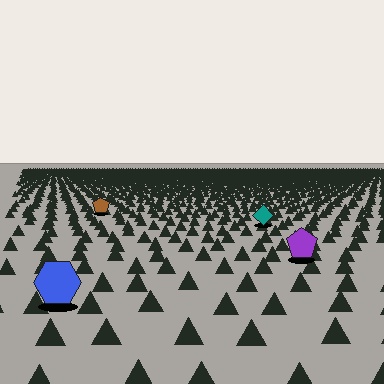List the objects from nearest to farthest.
From nearest to farthest: the blue hexagon, the purple pentagon, the teal diamond, the brown pentagon.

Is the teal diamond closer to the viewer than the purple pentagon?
No. The purple pentagon is closer — you can tell from the texture gradient: the ground texture is coarser near it.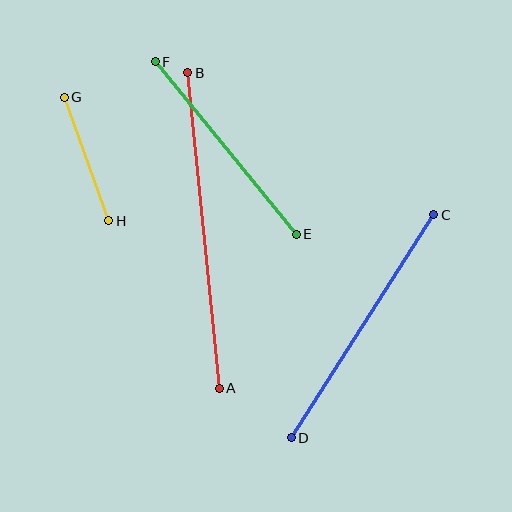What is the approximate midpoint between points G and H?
The midpoint is at approximately (86, 159) pixels.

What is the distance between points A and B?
The distance is approximately 317 pixels.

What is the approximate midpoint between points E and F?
The midpoint is at approximately (226, 148) pixels.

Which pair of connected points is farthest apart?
Points A and B are farthest apart.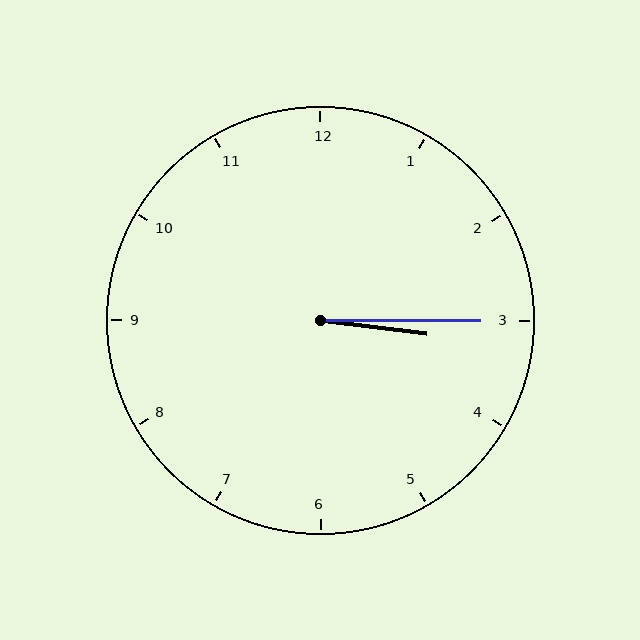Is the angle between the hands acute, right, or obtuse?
It is acute.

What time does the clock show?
3:15.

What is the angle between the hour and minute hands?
Approximately 8 degrees.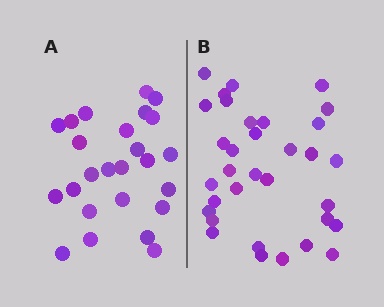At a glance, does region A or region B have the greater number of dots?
Region B (the right region) has more dots.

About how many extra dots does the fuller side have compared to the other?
Region B has roughly 8 or so more dots than region A.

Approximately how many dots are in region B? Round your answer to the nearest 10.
About 30 dots. (The exact count is 33, which rounds to 30.)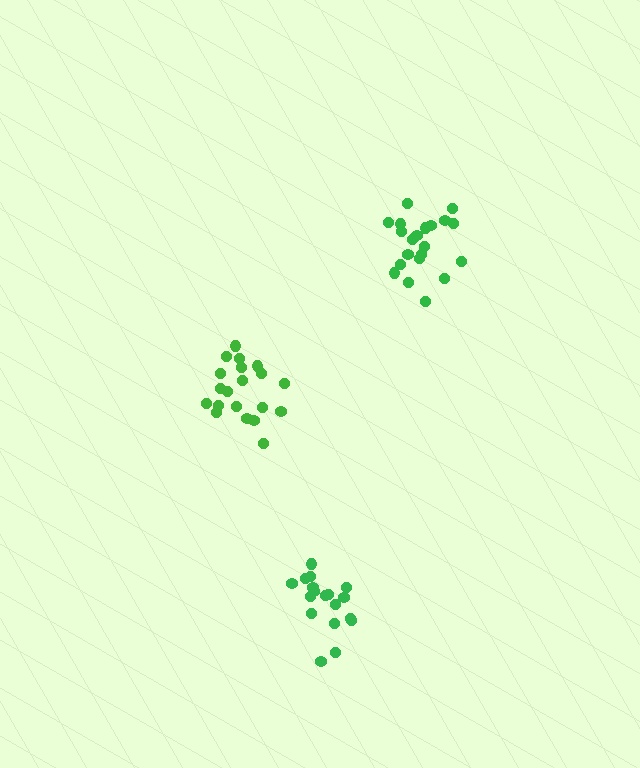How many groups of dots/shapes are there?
There are 3 groups.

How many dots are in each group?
Group 1: 20 dots, Group 2: 18 dots, Group 3: 21 dots (59 total).